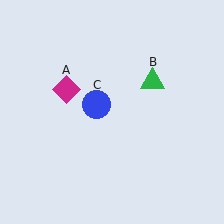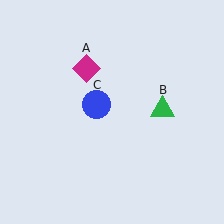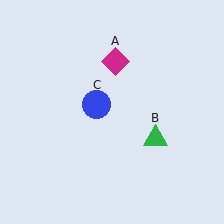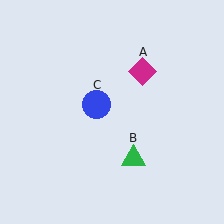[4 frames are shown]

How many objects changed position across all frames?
2 objects changed position: magenta diamond (object A), green triangle (object B).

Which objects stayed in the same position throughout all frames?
Blue circle (object C) remained stationary.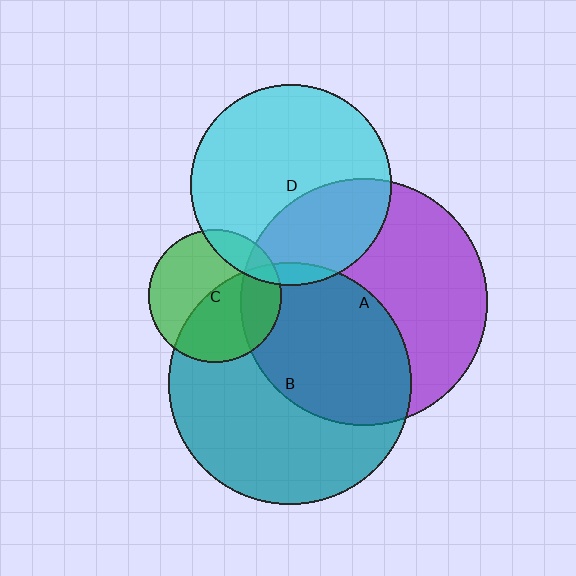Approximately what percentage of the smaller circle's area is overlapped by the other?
Approximately 45%.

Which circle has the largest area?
Circle A (purple).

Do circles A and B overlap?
Yes.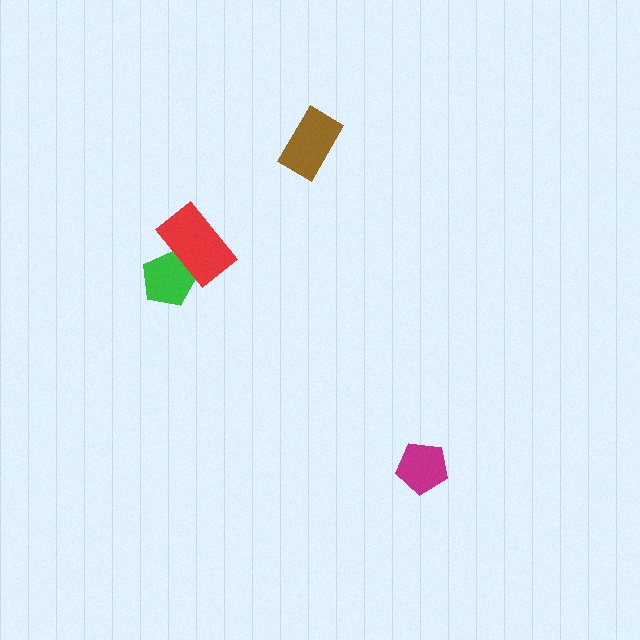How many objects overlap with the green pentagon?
1 object overlaps with the green pentagon.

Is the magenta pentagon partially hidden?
No, no other shape covers it.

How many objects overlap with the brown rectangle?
0 objects overlap with the brown rectangle.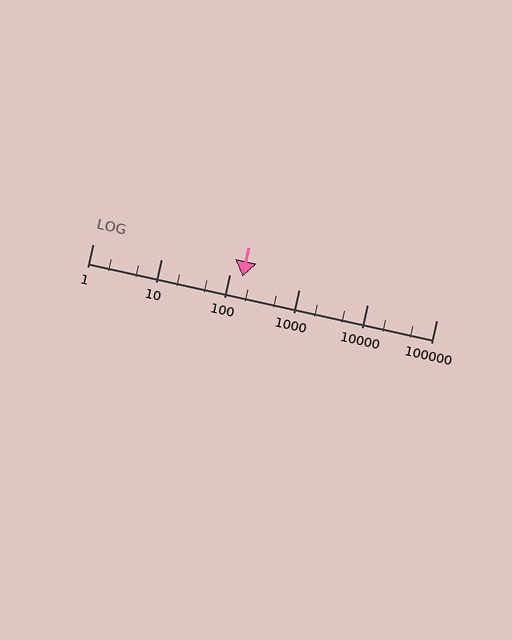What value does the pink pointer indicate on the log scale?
The pointer indicates approximately 150.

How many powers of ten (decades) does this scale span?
The scale spans 5 decades, from 1 to 100000.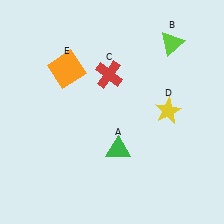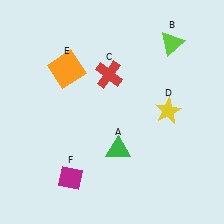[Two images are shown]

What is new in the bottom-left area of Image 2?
A magenta diamond (F) was added in the bottom-left area of Image 2.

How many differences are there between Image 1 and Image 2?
There is 1 difference between the two images.